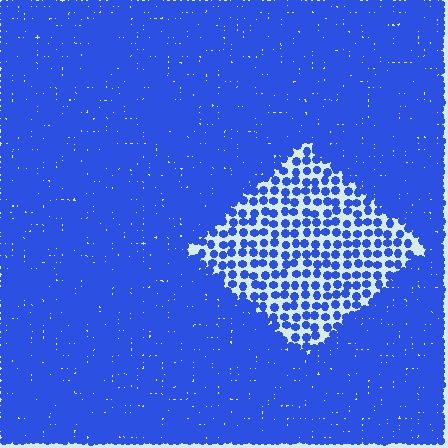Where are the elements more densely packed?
The elements are more densely packed outside the diamond boundary.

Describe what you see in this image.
The image contains small blue elements arranged at two different densities. A diamond-shaped region is visible where the elements are less densely packed than the surrounding area.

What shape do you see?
I see a diamond.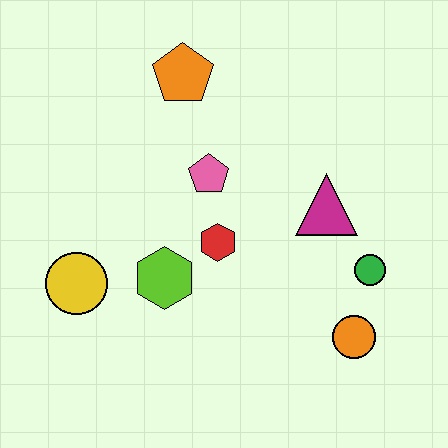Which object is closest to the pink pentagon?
The red hexagon is closest to the pink pentagon.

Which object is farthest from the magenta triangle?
The yellow circle is farthest from the magenta triangle.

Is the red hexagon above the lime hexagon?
Yes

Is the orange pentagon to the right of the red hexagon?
No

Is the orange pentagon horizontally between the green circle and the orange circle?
No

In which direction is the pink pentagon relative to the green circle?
The pink pentagon is to the left of the green circle.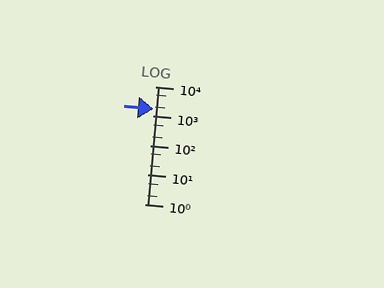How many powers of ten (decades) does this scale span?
The scale spans 4 decades, from 1 to 10000.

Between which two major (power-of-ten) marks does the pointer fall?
The pointer is between 1000 and 10000.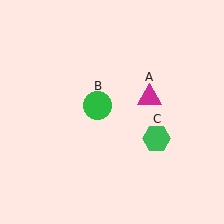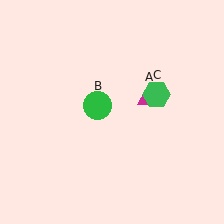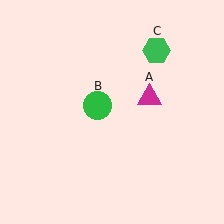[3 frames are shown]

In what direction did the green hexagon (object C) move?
The green hexagon (object C) moved up.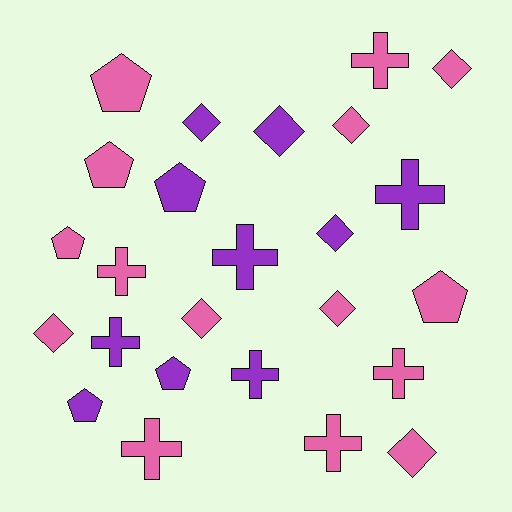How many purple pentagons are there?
There are 3 purple pentagons.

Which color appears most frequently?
Pink, with 15 objects.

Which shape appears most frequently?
Cross, with 9 objects.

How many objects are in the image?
There are 25 objects.